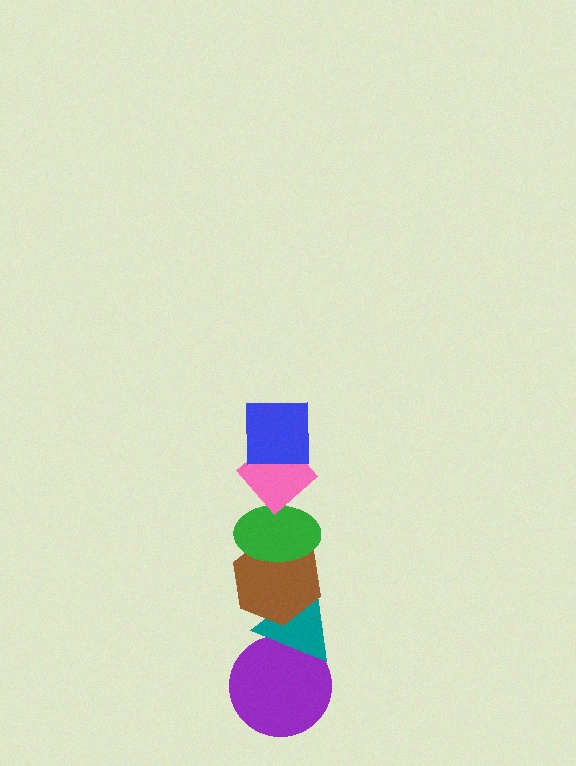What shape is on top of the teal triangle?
The brown hexagon is on top of the teal triangle.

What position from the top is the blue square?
The blue square is 1st from the top.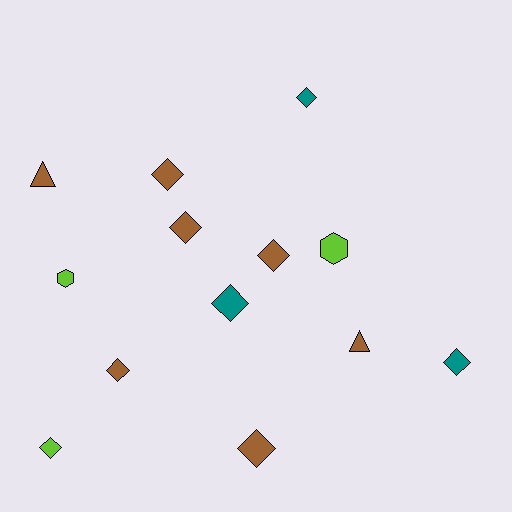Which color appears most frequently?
Brown, with 7 objects.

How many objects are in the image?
There are 13 objects.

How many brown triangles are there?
There are 2 brown triangles.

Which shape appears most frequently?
Diamond, with 9 objects.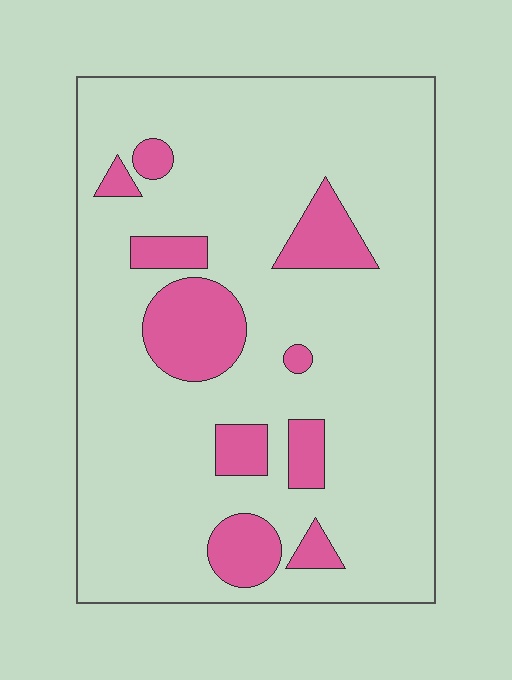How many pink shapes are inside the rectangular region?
10.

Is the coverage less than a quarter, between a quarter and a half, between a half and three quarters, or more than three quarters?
Less than a quarter.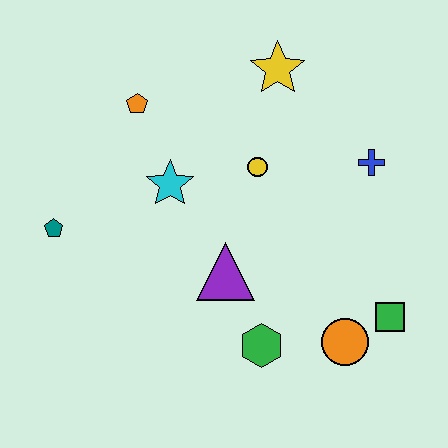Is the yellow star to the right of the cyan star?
Yes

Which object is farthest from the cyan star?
The green square is farthest from the cyan star.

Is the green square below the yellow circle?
Yes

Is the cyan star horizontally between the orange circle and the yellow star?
No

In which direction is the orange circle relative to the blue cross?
The orange circle is below the blue cross.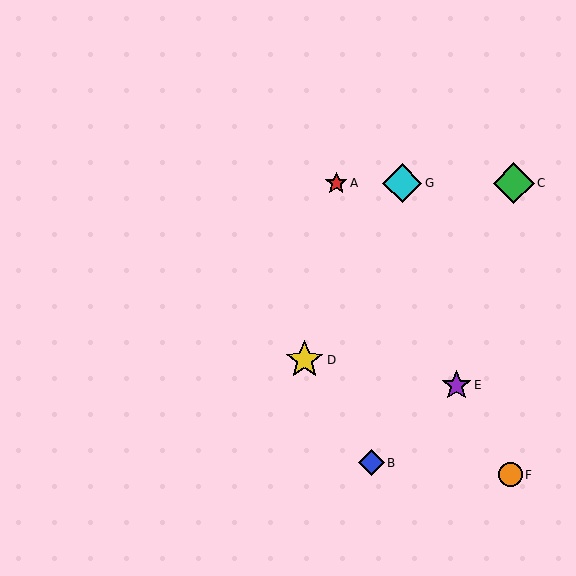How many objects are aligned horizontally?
3 objects (A, C, G) are aligned horizontally.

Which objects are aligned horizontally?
Objects A, C, G are aligned horizontally.